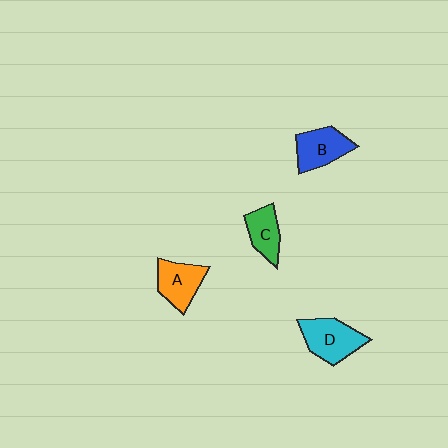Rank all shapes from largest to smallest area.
From largest to smallest: D (cyan), B (blue), A (orange), C (green).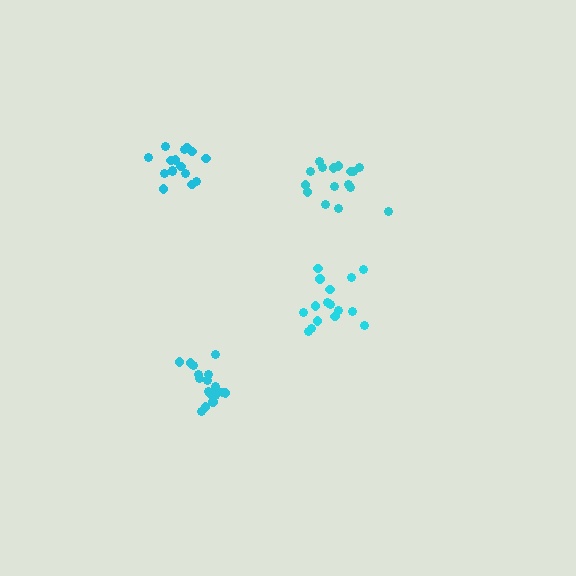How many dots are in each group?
Group 1: 19 dots, Group 2: 16 dots, Group 3: 16 dots, Group 4: 16 dots (67 total).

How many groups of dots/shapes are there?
There are 4 groups.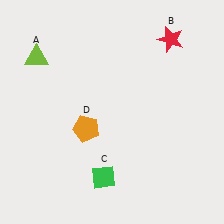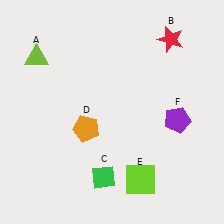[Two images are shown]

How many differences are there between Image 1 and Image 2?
There are 2 differences between the two images.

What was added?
A lime square (E), a purple pentagon (F) were added in Image 2.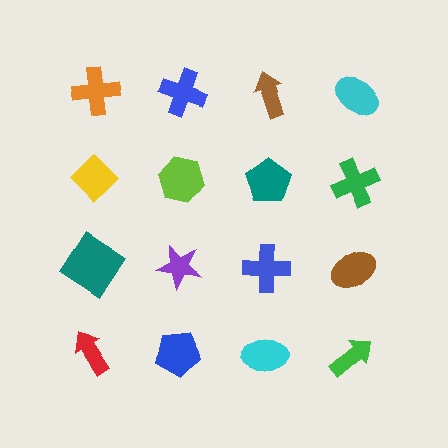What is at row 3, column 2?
A purple star.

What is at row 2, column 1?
A yellow diamond.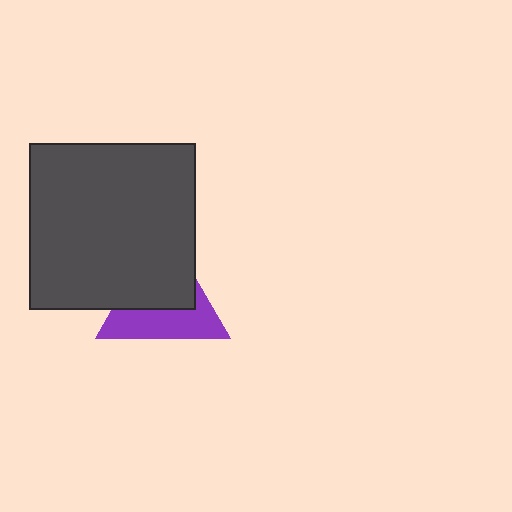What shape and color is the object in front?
The object in front is a dark gray square.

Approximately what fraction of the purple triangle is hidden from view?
Roughly 52% of the purple triangle is hidden behind the dark gray square.